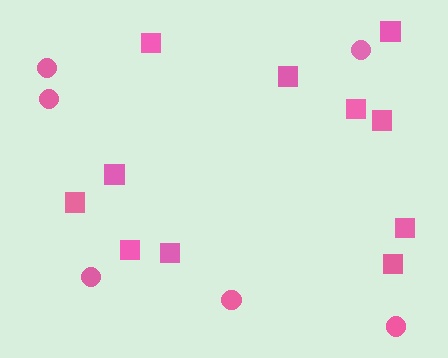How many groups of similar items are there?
There are 2 groups: one group of circles (6) and one group of squares (11).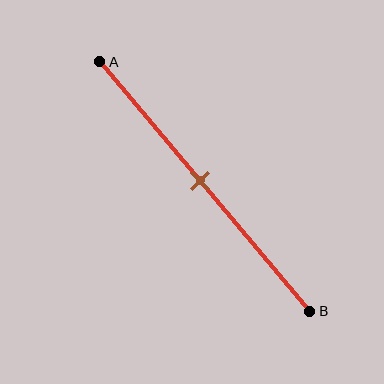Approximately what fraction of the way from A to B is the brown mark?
The brown mark is approximately 50% of the way from A to B.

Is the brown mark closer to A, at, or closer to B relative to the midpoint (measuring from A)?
The brown mark is approximately at the midpoint of segment AB.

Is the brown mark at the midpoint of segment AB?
Yes, the mark is approximately at the midpoint.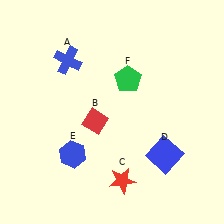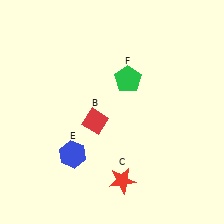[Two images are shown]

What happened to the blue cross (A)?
The blue cross (A) was removed in Image 2. It was in the top-left area of Image 1.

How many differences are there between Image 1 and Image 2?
There are 2 differences between the two images.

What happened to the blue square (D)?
The blue square (D) was removed in Image 2. It was in the bottom-right area of Image 1.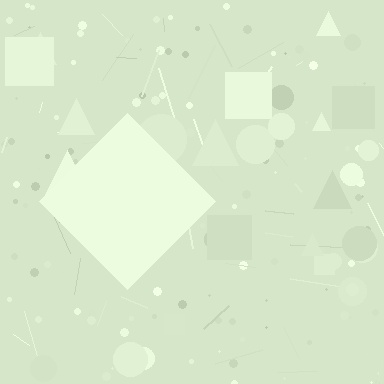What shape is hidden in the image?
A diamond is hidden in the image.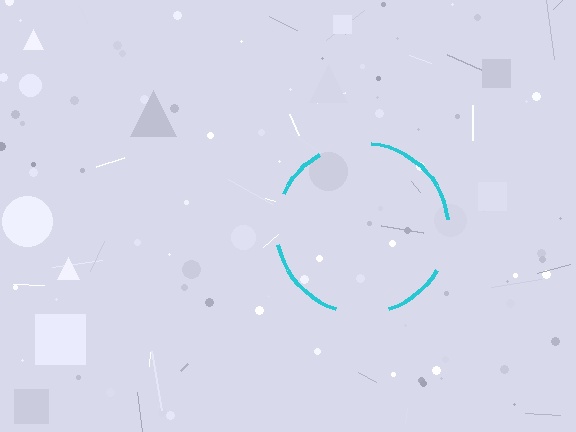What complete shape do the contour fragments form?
The contour fragments form a circle.